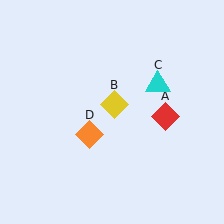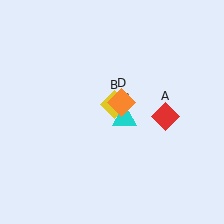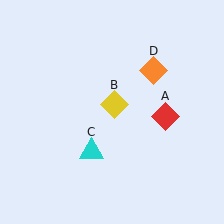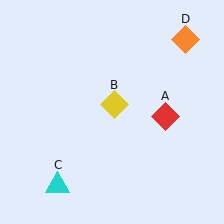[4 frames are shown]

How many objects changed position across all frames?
2 objects changed position: cyan triangle (object C), orange diamond (object D).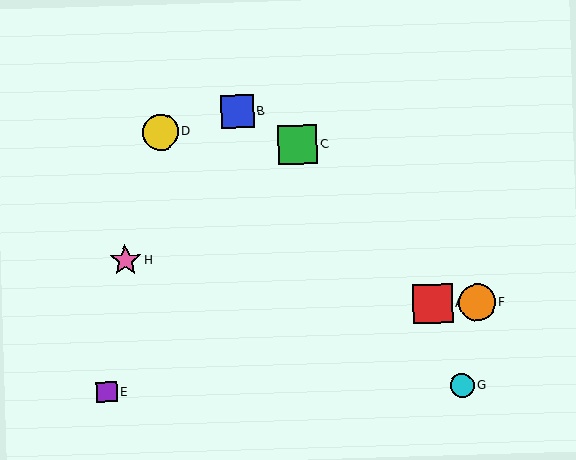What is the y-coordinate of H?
Object H is at y≈260.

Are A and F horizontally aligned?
Yes, both are at y≈304.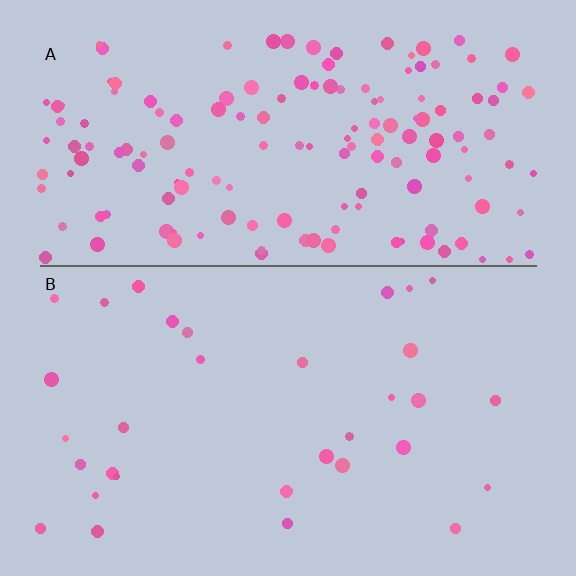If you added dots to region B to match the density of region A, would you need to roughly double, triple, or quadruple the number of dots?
Approximately quadruple.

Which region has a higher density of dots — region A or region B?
A (the top).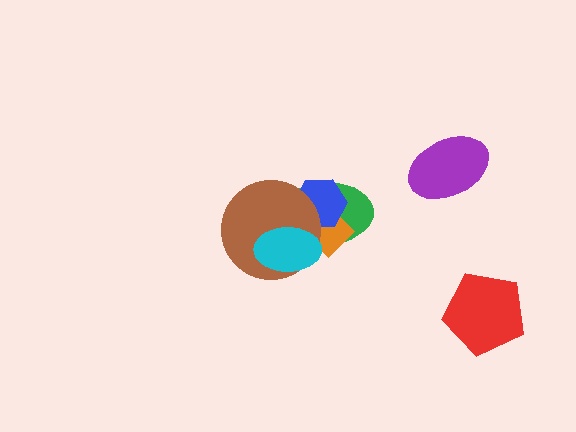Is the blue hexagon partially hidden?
Yes, it is partially covered by another shape.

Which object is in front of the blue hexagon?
The brown circle is in front of the blue hexagon.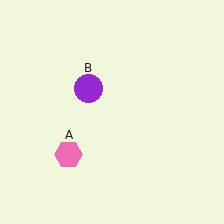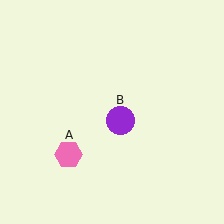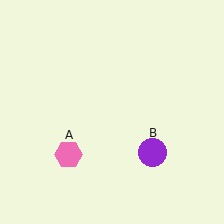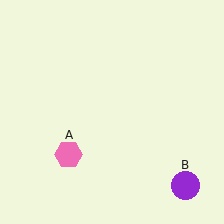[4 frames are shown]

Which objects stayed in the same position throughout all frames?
Pink hexagon (object A) remained stationary.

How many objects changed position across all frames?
1 object changed position: purple circle (object B).